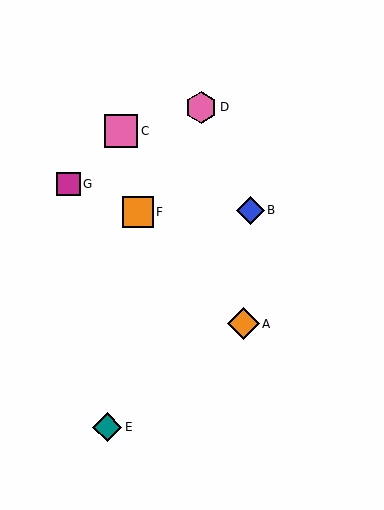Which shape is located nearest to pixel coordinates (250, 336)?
The orange diamond (labeled A) at (243, 324) is nearest to that location.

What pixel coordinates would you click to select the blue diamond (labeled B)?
Click at (251, 210) to select the blue diamond B.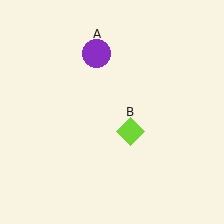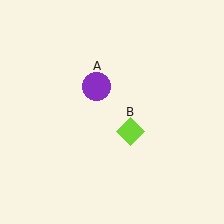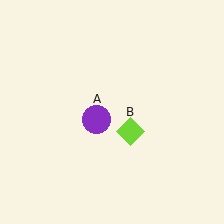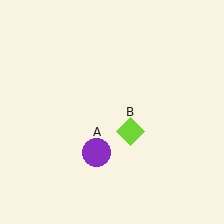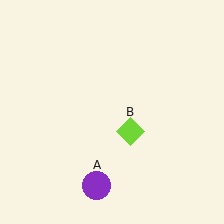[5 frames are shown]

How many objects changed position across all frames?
1 object changed position: purple circle (object A).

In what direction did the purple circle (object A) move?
The purple circle (object A) moved down.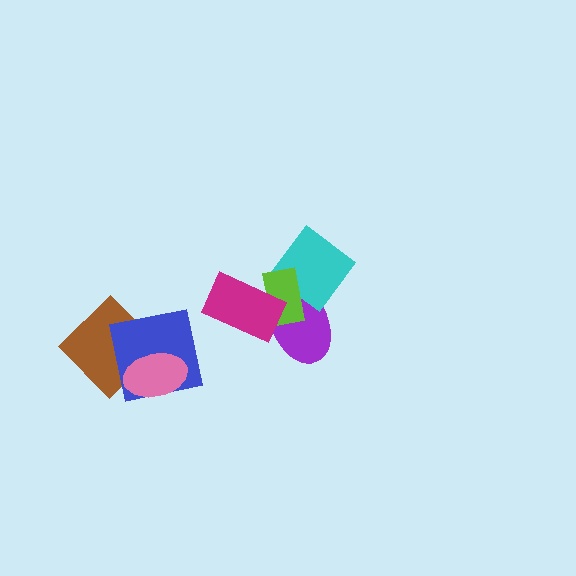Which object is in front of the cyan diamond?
The lime rectangle is in front of the cyan diamond.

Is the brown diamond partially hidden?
Yes, it is partially covered by another shape.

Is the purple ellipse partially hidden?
Yes, it is partially covered by another shape.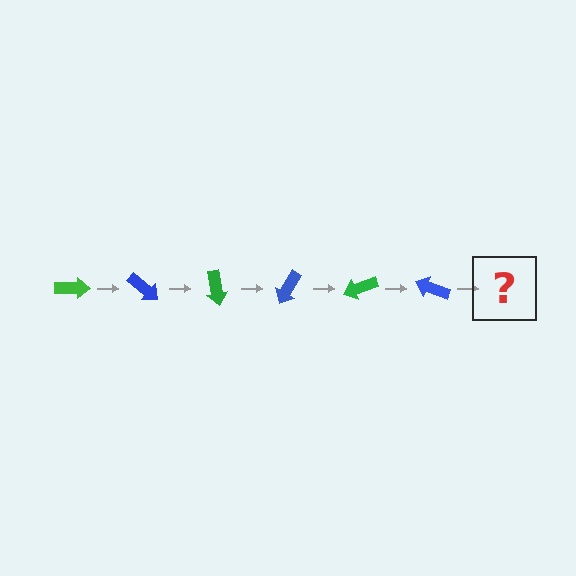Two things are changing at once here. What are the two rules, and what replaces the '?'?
The two rules are that it rotates 40 degrees each step and the color cycles through green and blue. The '?' should be a green arrow, rotated 240 degrees from the start.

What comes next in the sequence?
The next element should be a green arrow, rotated 240 degrees from the start.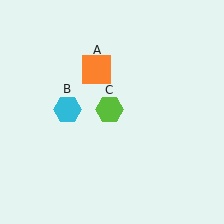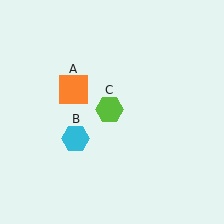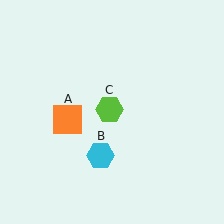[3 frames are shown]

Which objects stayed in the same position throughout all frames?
Lime hexagon (object C) remained stationary.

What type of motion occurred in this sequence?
The orange square (object A), cyan hexagon (object B) rotated counterclockwise around the center of the scene.